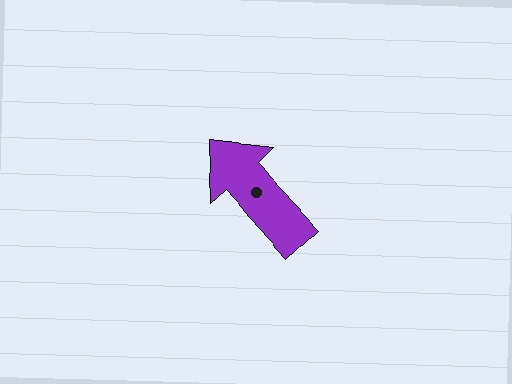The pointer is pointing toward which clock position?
Roughly 11 o'clock.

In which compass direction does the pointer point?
Northwest.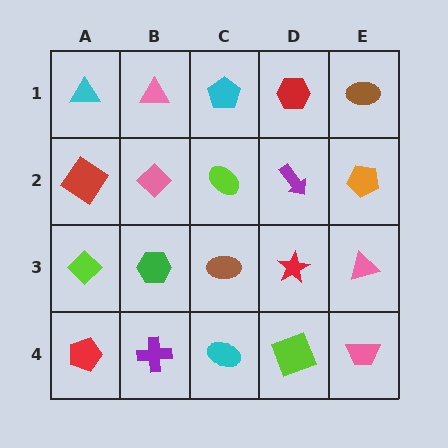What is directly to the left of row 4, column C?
A purple cross.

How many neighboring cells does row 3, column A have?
3.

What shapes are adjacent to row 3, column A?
A red diamond (row 2, column A), a red pentagon (row 4, column A), a green hexagon (row 3, column B).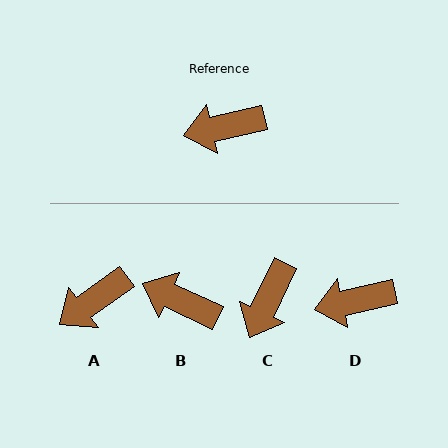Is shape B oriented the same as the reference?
No, it is off by about 37 degrees.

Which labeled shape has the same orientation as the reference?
D.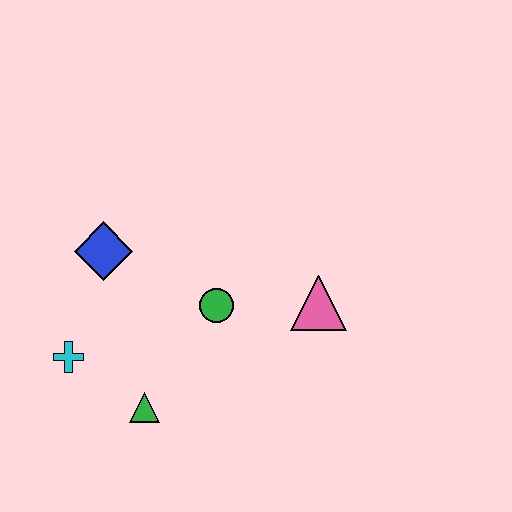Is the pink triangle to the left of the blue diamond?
No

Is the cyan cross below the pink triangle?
Yes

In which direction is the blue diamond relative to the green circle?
The blue diamond is to the left of the green circle.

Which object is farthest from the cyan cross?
The pink triangle is farthest from the cyan cross.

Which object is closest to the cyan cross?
The green triangle is closest to the cyan cross.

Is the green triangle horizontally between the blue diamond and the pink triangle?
Yes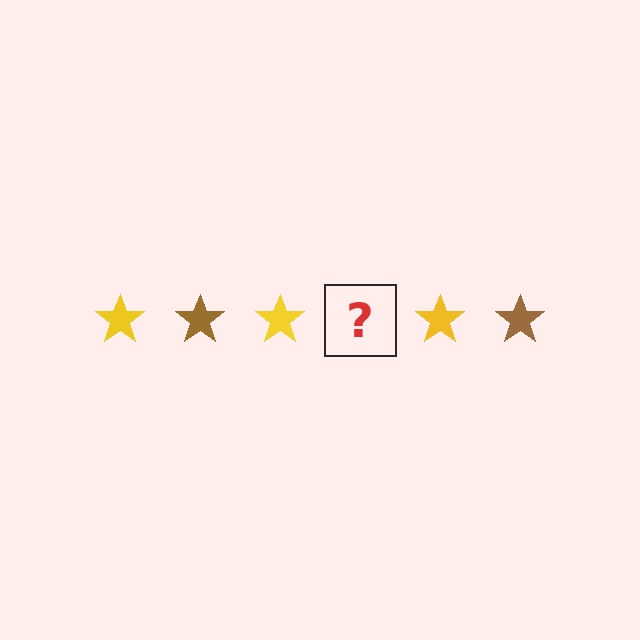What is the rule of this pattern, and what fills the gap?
The rule is that the pattern cycles through yellow, brown stars. The gap should be filled with a brown star.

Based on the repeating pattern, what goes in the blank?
The blank should be a brown star.